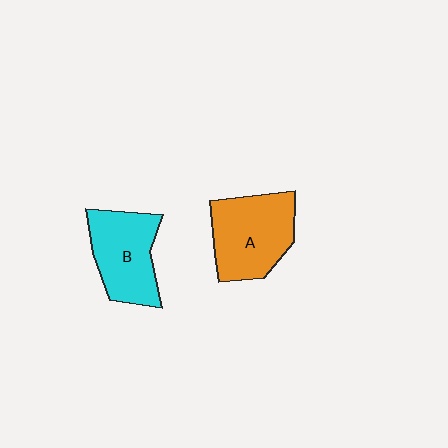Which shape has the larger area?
Shape A (orange).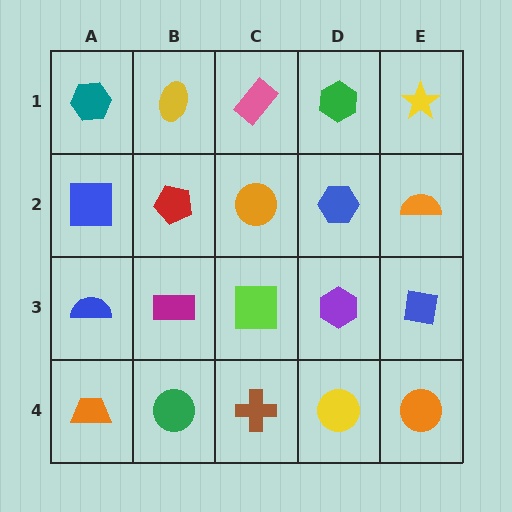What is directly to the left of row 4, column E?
A yellow circle.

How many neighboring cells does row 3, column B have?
4.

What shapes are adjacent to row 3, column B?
A red pentagon (row 2, column B), a green circle (row 4, column B), a blue semicircle (row 3, column A), a lime square (row 3, column C).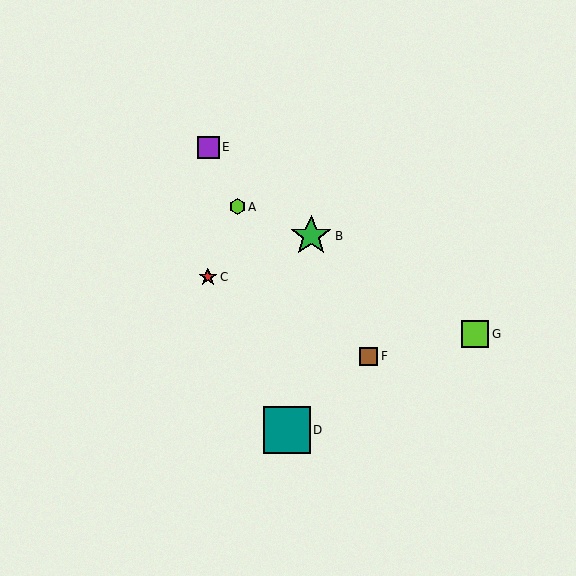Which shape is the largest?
The teal square (labeled D) is the largest.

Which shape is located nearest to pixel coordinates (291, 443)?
The teal square (labeled D) at (287, 430) is nearest to that location.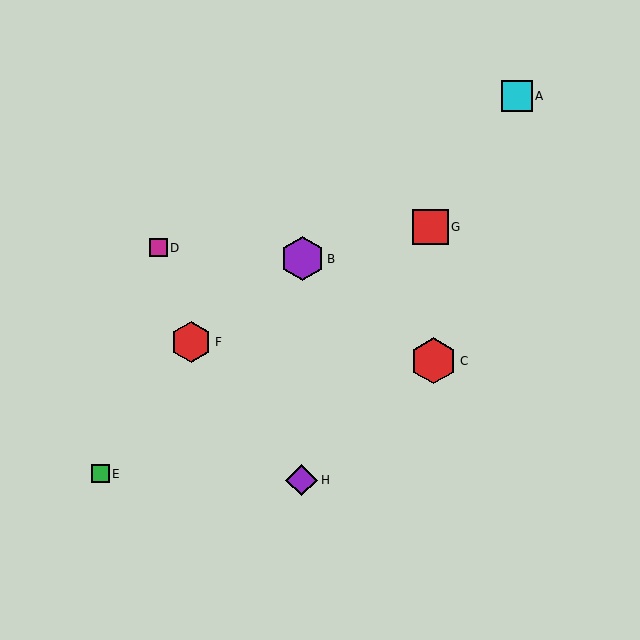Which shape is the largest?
The red hexagon (labeled C) is the largest.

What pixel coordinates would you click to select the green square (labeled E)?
Click at (101, 474) to select the green square E.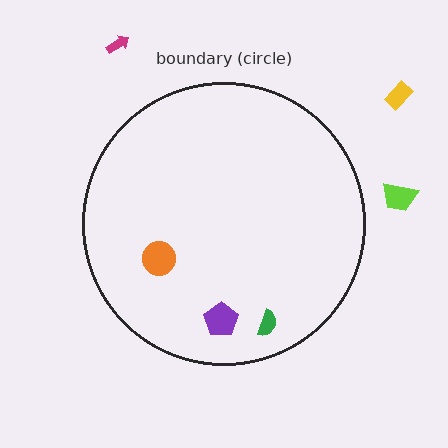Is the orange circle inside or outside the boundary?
Inside.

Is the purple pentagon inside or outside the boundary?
Inside.